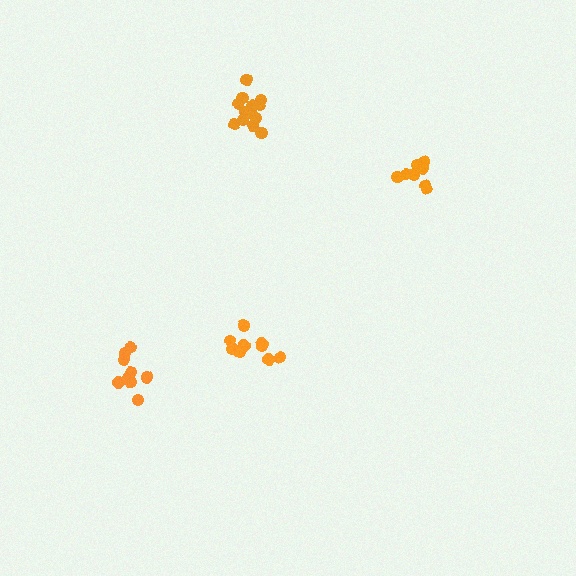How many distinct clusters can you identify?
There are 4 distinct clusters.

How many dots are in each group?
Group 1: 13 dots, Group 2: 10 dots, Group 3: 8 dots, Group 4: 9 dots (40 total).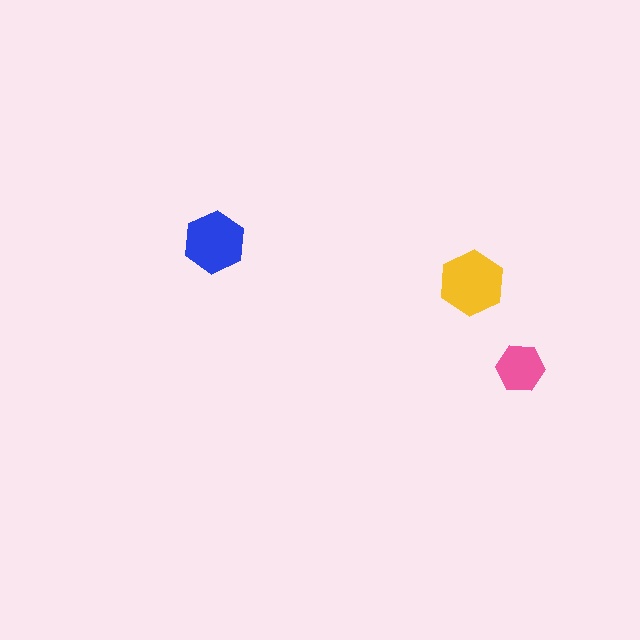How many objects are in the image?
There are 3 objects in the image.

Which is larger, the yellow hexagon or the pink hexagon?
The yellow one.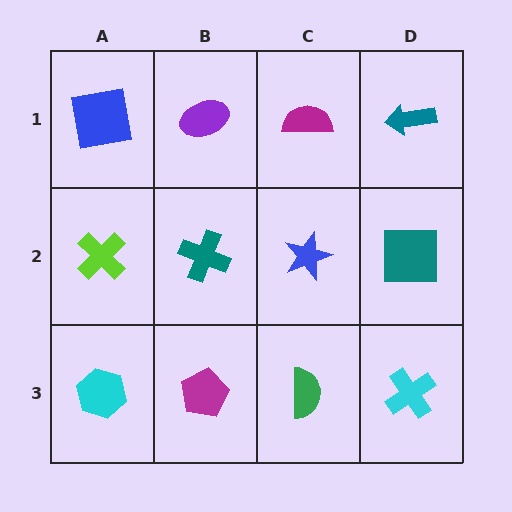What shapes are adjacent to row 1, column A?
A lime cross (row 2, column A), a purple ellipse (row 1, column B).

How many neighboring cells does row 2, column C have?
4.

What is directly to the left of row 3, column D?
A green semicircle.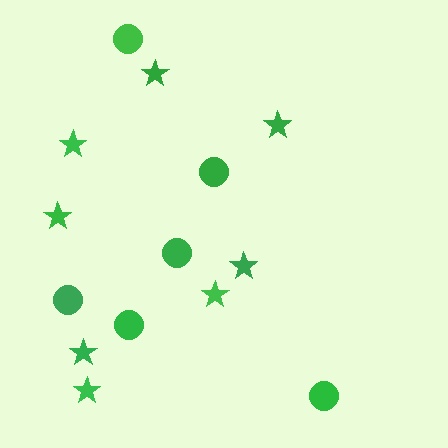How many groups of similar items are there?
There are 2 groups: one group of stars (8) and one group of circles (6).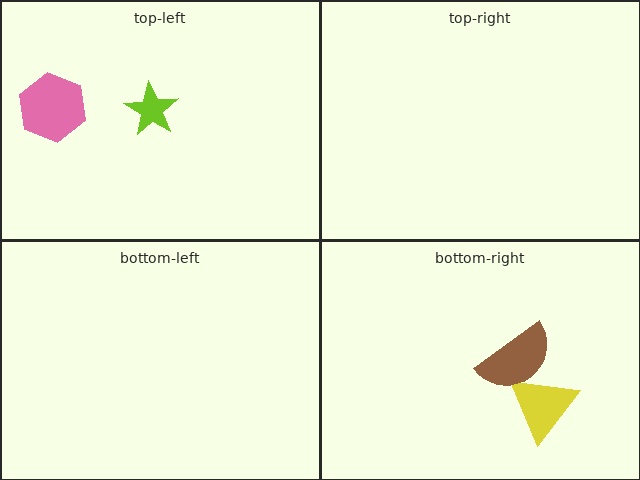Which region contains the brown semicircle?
The bottom-right region.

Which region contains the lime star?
The top-left region.